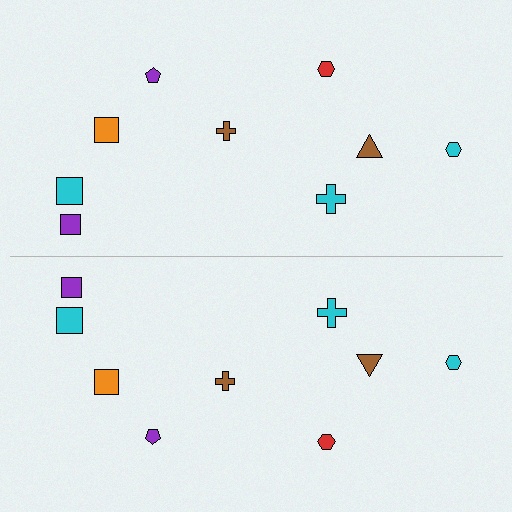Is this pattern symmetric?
Yes, this pattern has bilateral (reflection) symmetry.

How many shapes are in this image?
There are 18 shapes in this image.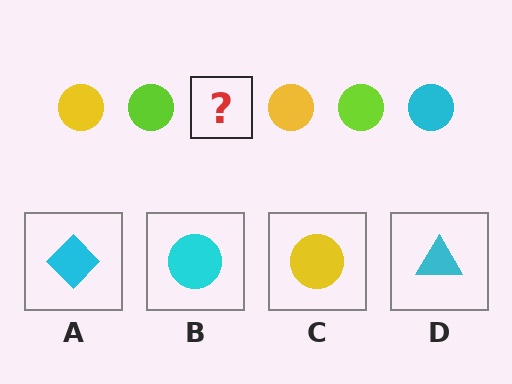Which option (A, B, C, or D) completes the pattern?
B.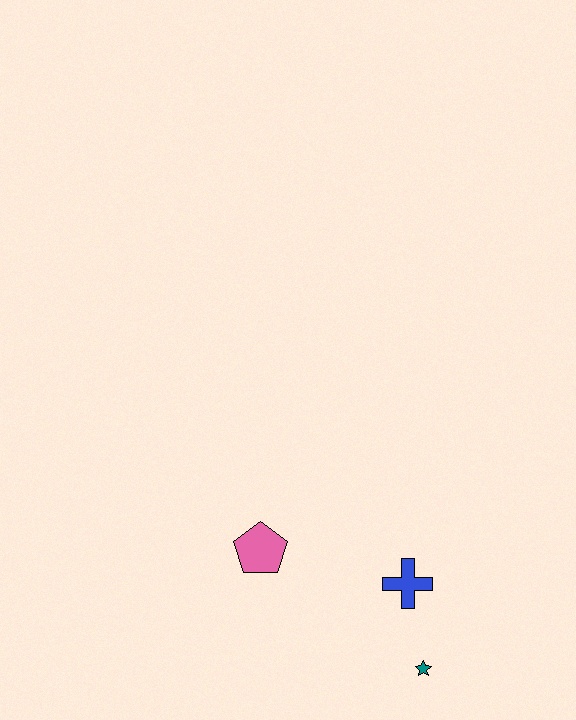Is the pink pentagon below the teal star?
No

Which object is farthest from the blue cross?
The pink pentagon is farthest from the blue cross.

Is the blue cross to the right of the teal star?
No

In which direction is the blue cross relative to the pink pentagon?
The blue cross is to the right of the pink pentagon.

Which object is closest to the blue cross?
The teal star is closest to the blue cross.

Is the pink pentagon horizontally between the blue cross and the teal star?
No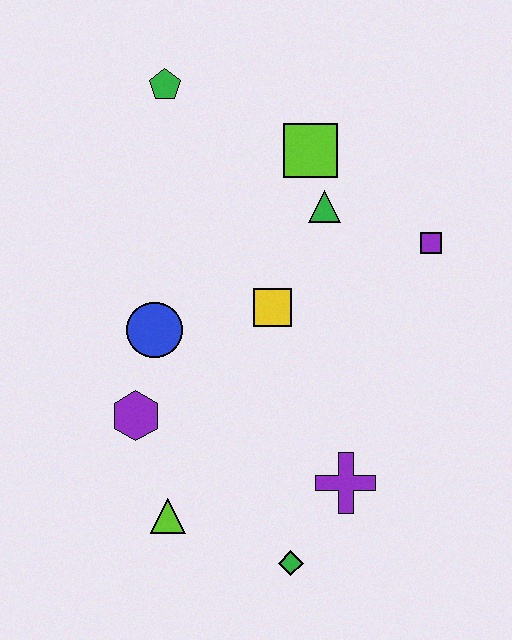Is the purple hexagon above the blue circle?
No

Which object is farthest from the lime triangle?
The green pentagon is farthest from the lime triangle.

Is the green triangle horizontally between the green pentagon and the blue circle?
No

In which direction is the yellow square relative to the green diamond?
The yellow square is above the green diamond.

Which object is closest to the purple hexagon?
The blue circle is closest to the purple hexagon.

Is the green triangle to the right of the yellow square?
Yes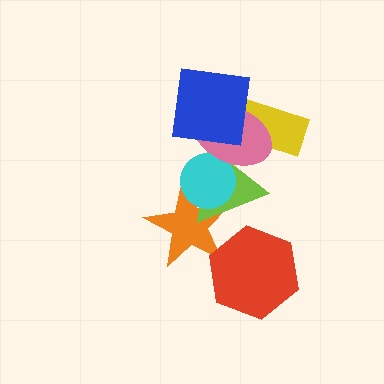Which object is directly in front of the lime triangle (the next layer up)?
The cyan circle is directly in front of the lime triangle.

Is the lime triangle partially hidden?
Yes, it is partially covered by another shape.